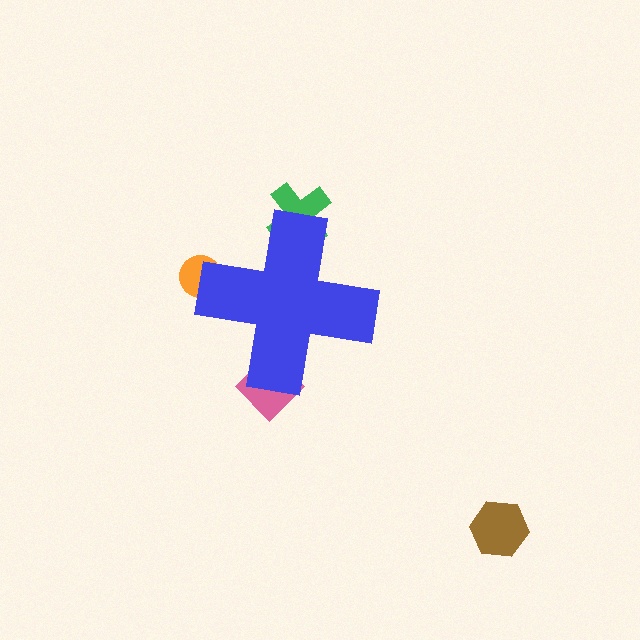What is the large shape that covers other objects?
A blue cross.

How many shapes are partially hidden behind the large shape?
3 shapes are partially hidden.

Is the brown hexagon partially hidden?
No, the brown hexagon is fully visible.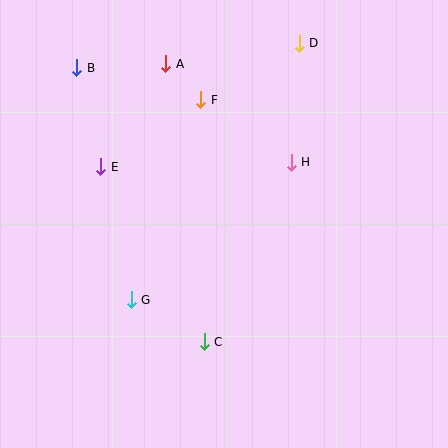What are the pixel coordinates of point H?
Point H is at (291, 162).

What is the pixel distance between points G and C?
The distance between G and C is 84 pixels.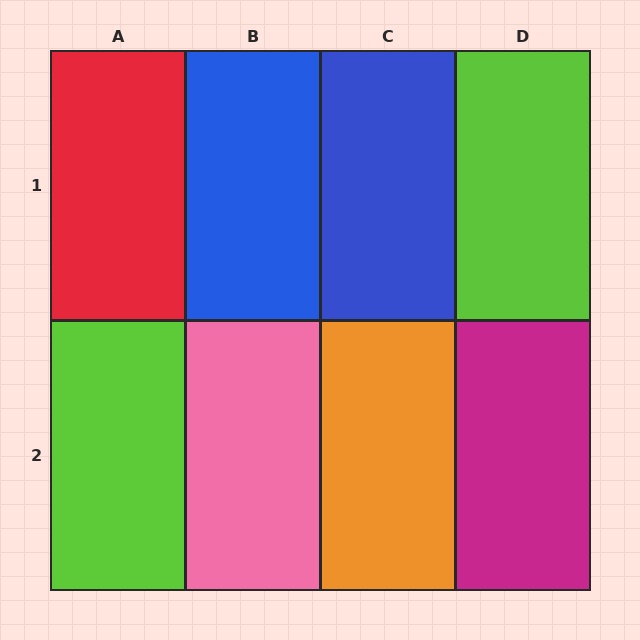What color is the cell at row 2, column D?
Magenta.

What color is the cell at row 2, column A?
Lime.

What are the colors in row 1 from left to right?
Red, blue, blue, lime.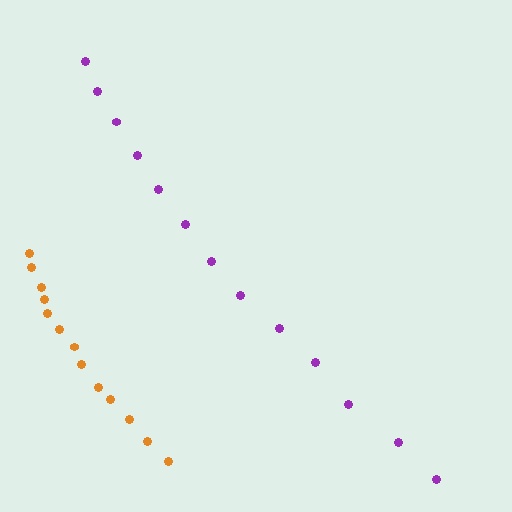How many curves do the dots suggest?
There are 2 distinct paths.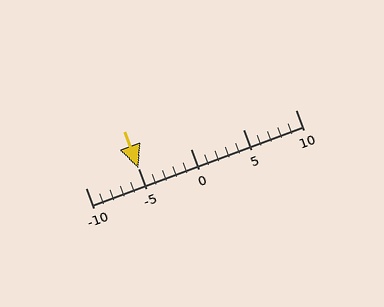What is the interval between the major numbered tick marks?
The major tick marks are spaced 5 units apart.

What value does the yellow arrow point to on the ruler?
The yellow arrow points to approximately -5.